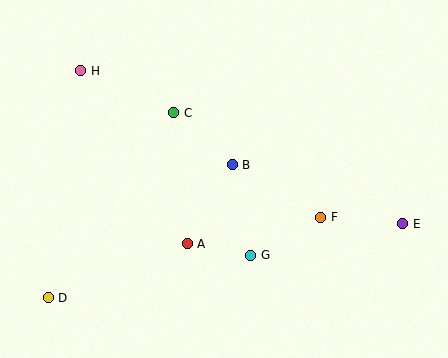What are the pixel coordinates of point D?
Point D is at (48, 298).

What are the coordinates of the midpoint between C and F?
The midpoint between C and F is at (247, 165).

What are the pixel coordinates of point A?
Point A is at (187, 244).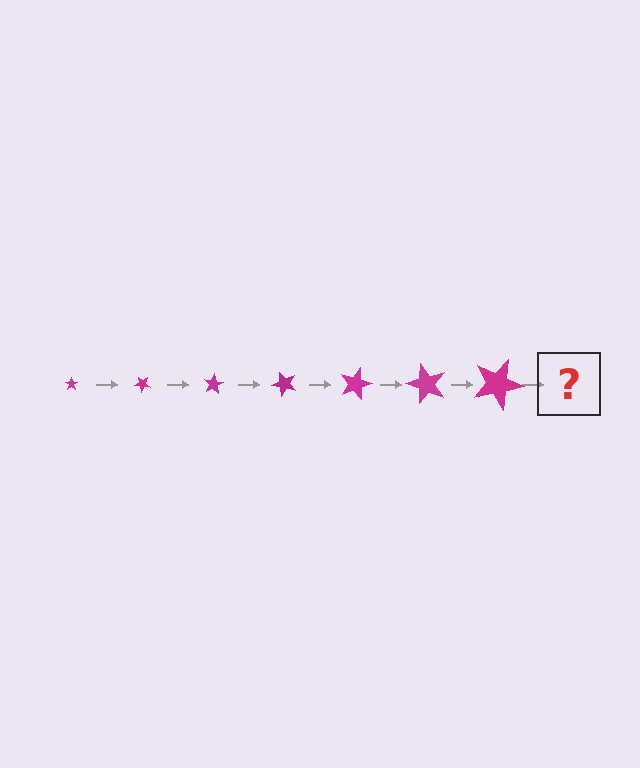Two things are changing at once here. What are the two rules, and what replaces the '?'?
The two rules are that the star grows larger each step and it rotates 40 degrees each step. The '?' should be a star, larger than the previous one and rotated 280 degrees from the start.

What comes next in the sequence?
The next element should be a star, larger than the previous one and rotated 280 degrees from the start.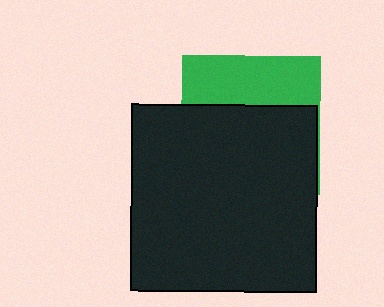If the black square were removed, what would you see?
You would see the complete green square.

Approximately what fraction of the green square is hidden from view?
Roughly 64% of the green square is hidden behind the black square.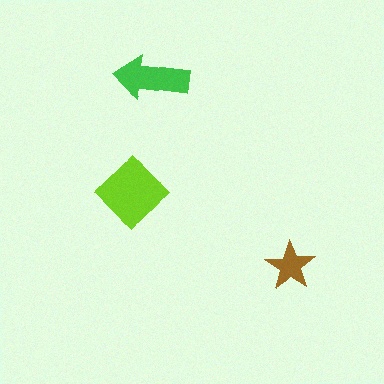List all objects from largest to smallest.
The lime diamond, the green arrow, the brown star.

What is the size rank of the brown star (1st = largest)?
3rd.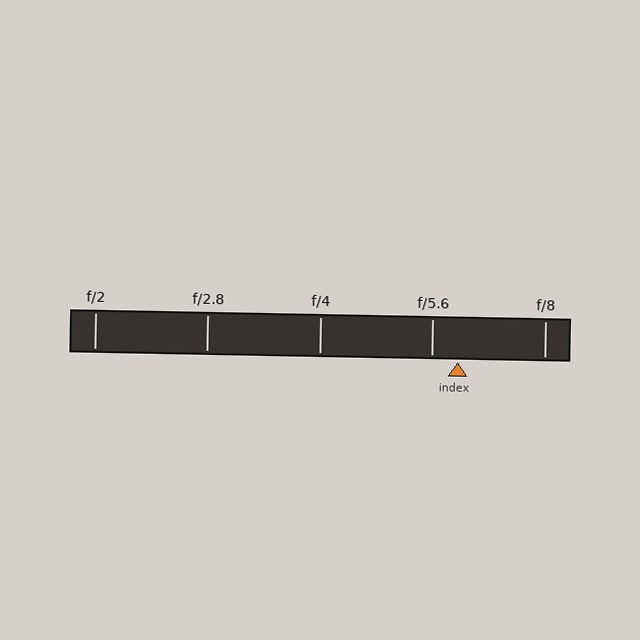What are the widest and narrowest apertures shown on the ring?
The widest aperture shown is f/2 and the narrowest is f/8.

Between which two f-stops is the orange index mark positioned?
The index mark is between f/5.6 and f/8.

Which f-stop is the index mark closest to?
The index mark is closest to f/5.6.